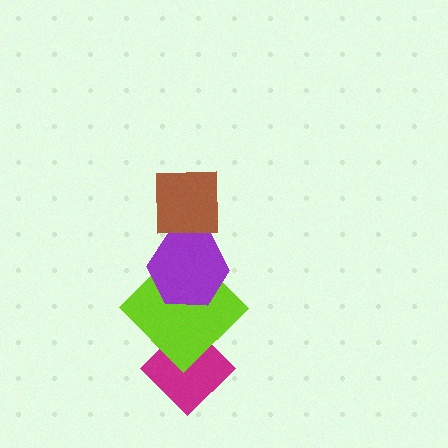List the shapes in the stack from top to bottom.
From top to bottom: the brown square, the purple hexagon, the lime diamond, the magenta diamond.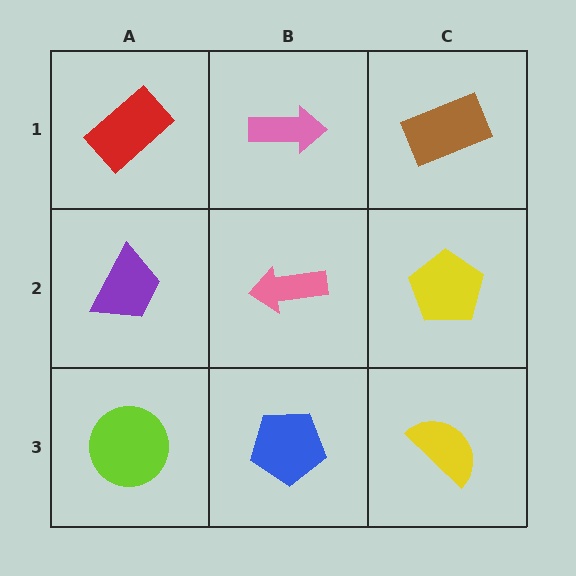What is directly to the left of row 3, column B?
A lime circle.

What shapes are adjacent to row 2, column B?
A pink arrow (row 1, column B), a blue pentagon (row 3, column B), a purple trapezoid (row 2, column A), a yellow pentagon (row 2, column C).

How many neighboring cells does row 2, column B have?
4.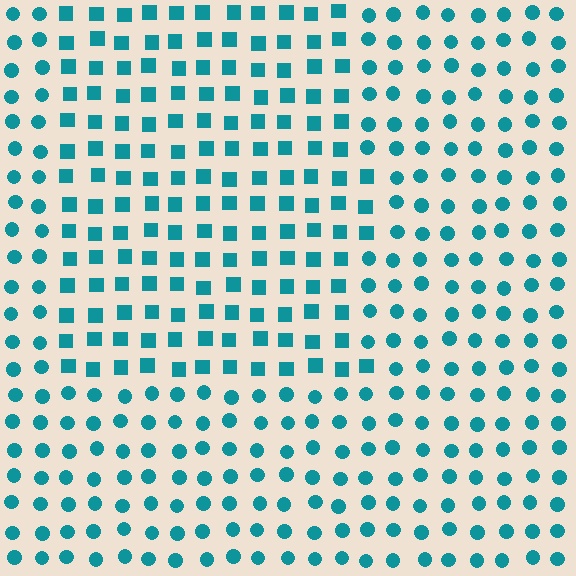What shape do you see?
I see a rectangle.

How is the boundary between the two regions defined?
The boundary is defined by a change in element shape: squares inside vs. circles outside. All elements share the same color and spacing.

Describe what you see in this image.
The image is filled with small teal elements arranged in a uniform grid. A rectangle-shaped region contains squares, while the surrounding area contains circles. The boundary is defined purely by the change in element shape.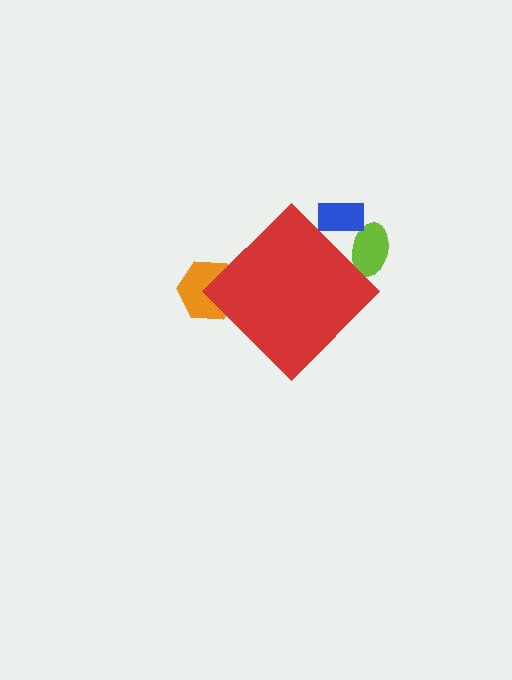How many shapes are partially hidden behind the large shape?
3 shapes are partially hidden.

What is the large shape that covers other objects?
A red diamond.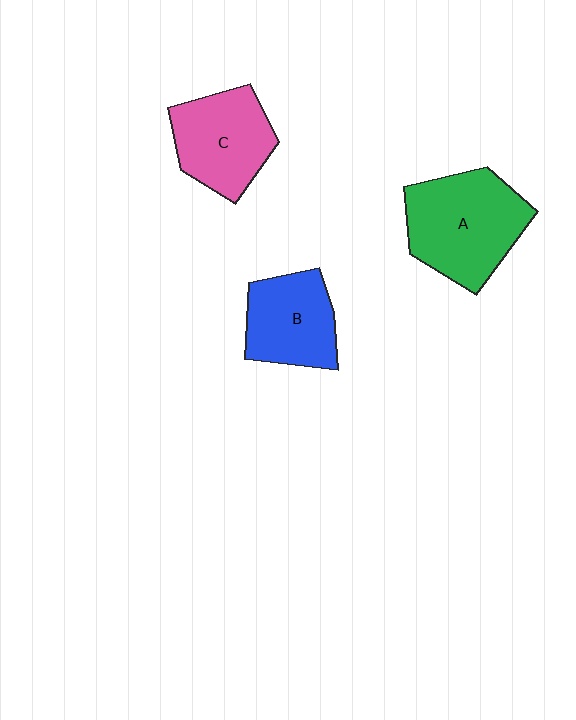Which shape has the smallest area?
Shape B (blue).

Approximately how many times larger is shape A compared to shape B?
Approximately 1.4 times.